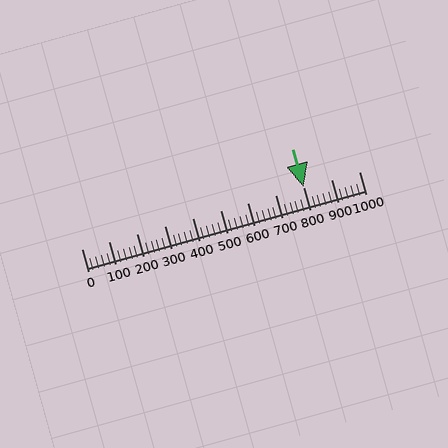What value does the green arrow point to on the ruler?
The green arrow points to approximately 800.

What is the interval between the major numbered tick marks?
The major tick marks are spaced 100 units apart.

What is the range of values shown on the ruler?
The ruler shows values from 0 to 1000.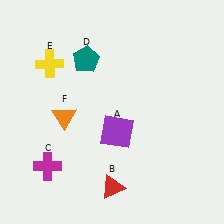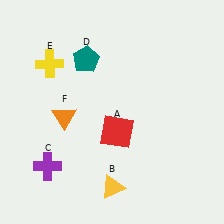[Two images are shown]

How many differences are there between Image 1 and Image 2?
There are 3 differences between the two images.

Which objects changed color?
A changed from purple to red. B changed from red to yellow. C changed from magenta to purple.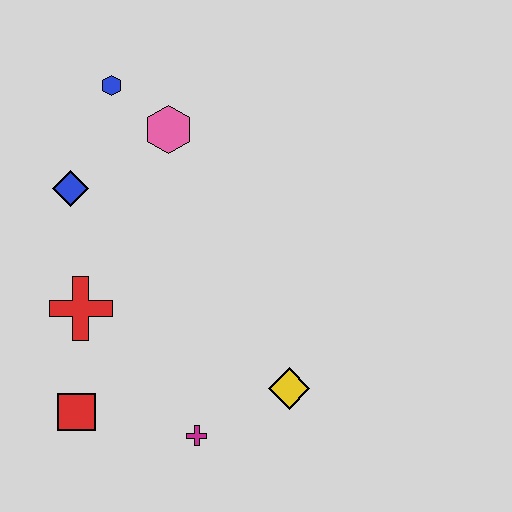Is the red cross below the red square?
No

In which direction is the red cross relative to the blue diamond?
The red cross is below the blue diamond.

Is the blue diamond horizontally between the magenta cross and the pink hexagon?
No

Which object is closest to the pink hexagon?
The blue hexagon is closest to the pink hexagon.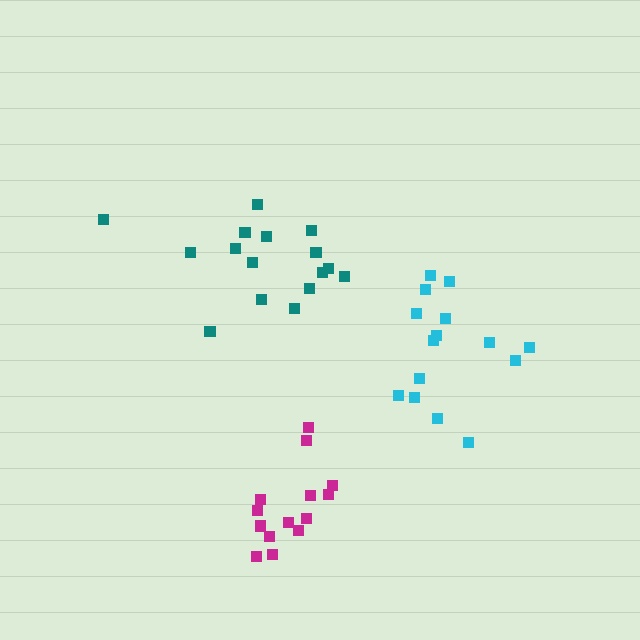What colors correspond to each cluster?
The clusters are colored: teal, cyan, magenta.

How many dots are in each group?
Group 1: 16 dots, Group 2: 15 dots, Group 3: 14 dots (45 total).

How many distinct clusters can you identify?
There are 3 distinct clusters.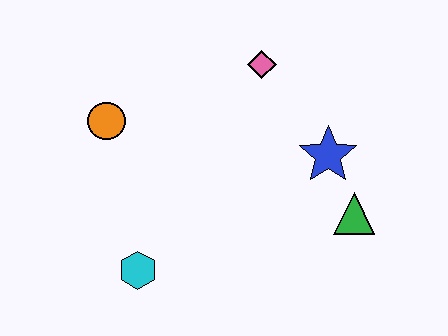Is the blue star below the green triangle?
No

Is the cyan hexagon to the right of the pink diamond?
No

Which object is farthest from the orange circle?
The green triangle is farthest from the orange circle.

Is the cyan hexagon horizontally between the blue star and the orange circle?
Yes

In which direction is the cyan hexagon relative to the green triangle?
The cyan hexagon is to the left of the green triangle.